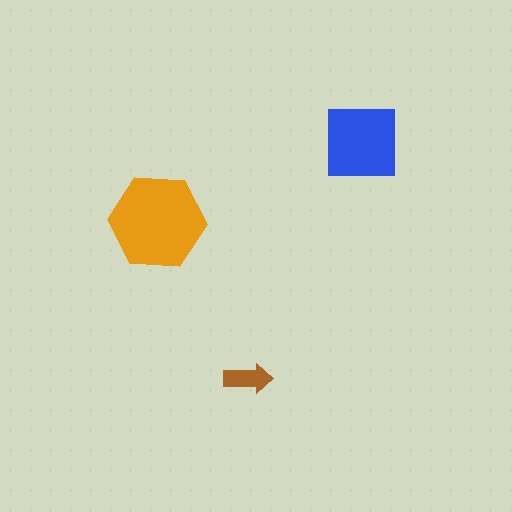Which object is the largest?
The orange hexagon.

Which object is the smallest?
The brown arrow.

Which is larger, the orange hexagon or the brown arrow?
The orange hexagon.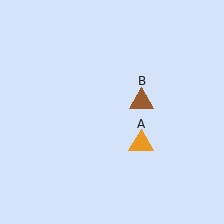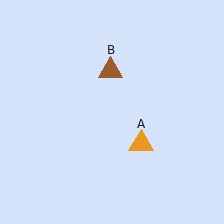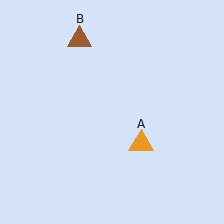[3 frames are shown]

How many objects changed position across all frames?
1 object changed position: brown triangle (object B).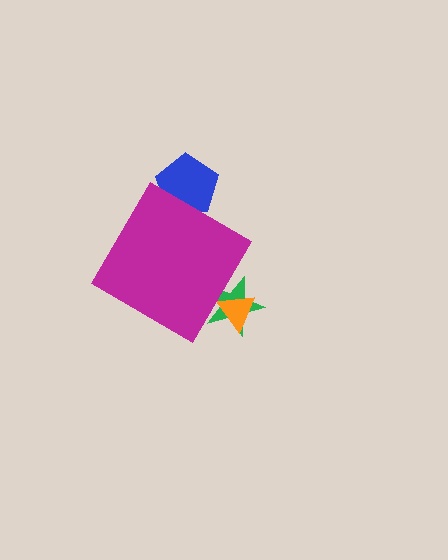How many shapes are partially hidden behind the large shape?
3 shapes are partially hidden.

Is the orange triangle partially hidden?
Yes, the orange triangle is partially hidden behind the magenta diamond.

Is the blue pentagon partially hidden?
Yes, the blue pentagon is partially hidden behind the magenta diamond.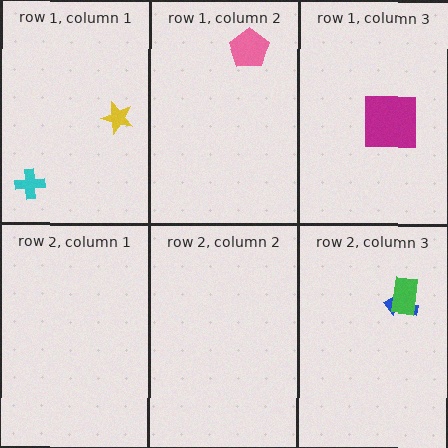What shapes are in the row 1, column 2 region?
The pink pentagon.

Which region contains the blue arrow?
The row 2, column 3 region.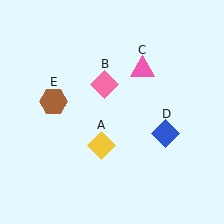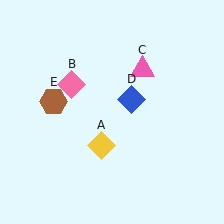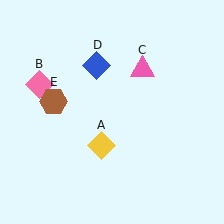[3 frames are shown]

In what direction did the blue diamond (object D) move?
The blue diamond (object D) moved up and to the left.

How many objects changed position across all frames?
2 objects changed position: pink diamond (object B), blue diamond (object D).